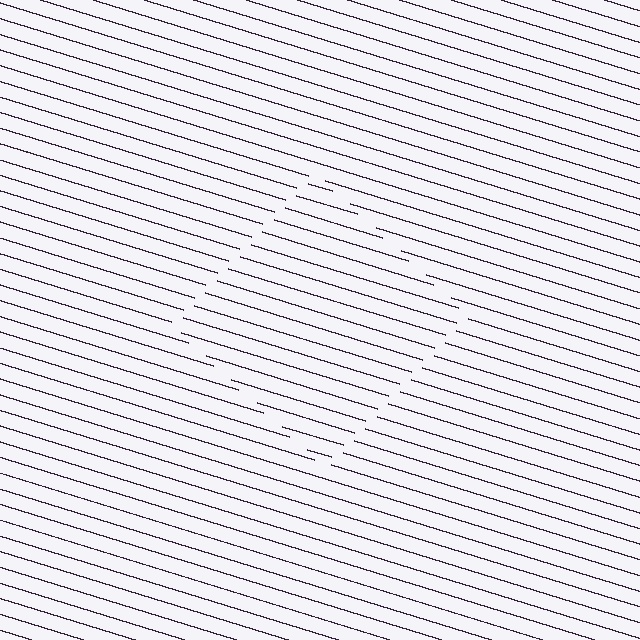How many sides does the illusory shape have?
4 sides — the line-ends trace a square.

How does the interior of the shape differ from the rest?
The interior of the shape contains the same grating, shifted by half a period — the contour is defined by the phase discontinuity where line-ends from the inner and outer gratings abut.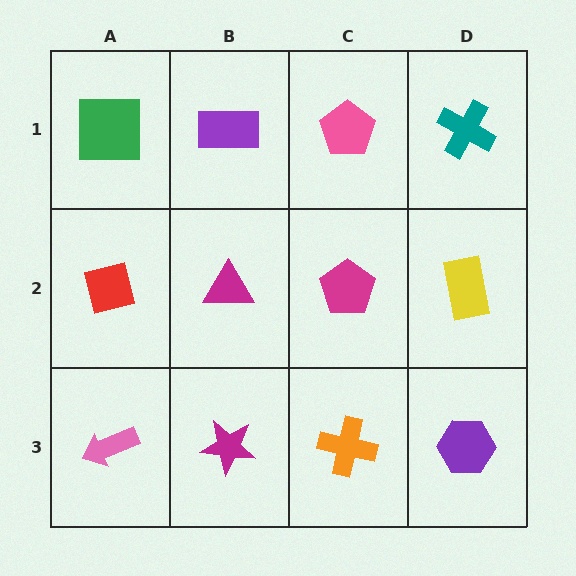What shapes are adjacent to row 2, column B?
A purple rectangle (row 1, column B), a magenta star (row 3, column B), a red square (row 2, column A), a magenta pentagon (row 2, column C).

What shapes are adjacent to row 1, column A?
A red square (row 2, column A), a purple rectangle (row 1, column B).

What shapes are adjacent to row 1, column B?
A magenta triangle (row 2, column B), a green square (row 1, column A), a pink pentagon (row 1, column C).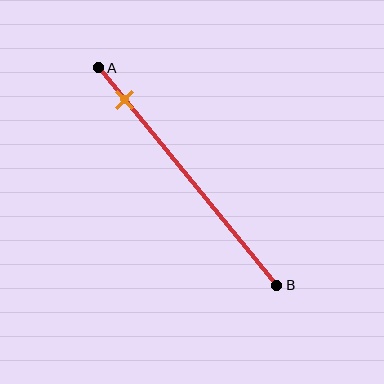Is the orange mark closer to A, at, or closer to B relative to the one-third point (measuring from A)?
The orange mark is closer to point A than the one-third point of segment AB.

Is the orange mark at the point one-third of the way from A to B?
No, the mark is at about 15% from A, not at the 33% one-third point.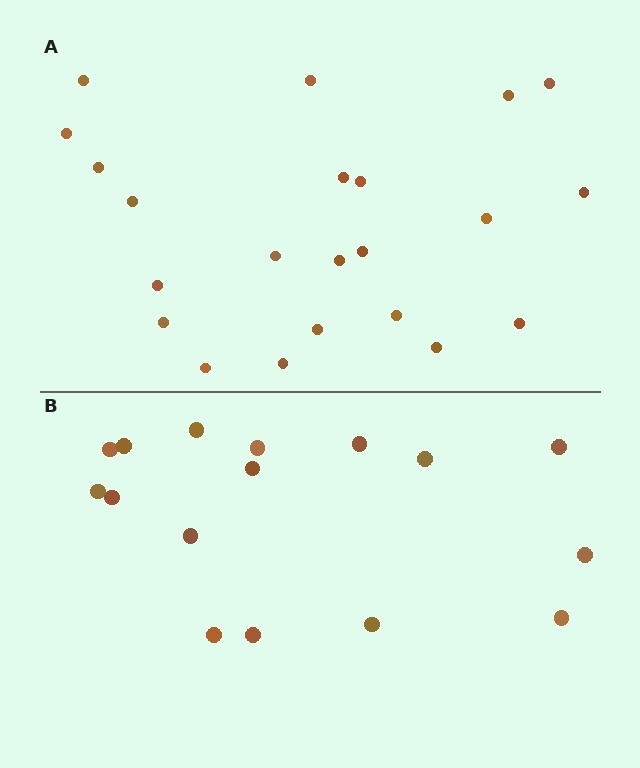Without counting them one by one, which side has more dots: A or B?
Region A (the top region) has more dots.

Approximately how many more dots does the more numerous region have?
Region A has about 6 more dots than region B.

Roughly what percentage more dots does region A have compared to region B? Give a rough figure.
About 40% more.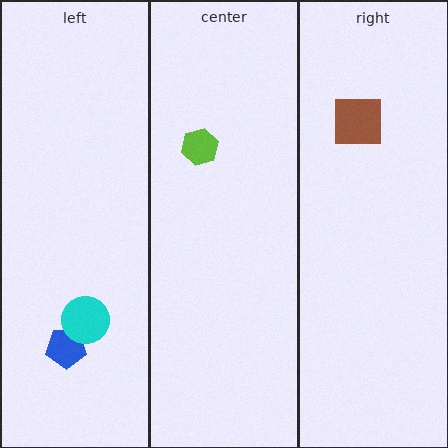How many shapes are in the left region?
2.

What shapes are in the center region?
The lime hexagon.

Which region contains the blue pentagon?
The left region.